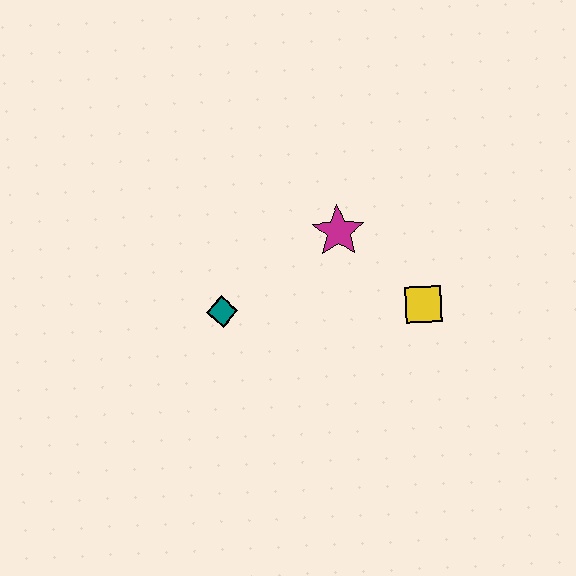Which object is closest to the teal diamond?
The magenta star is closest to the teal diamond.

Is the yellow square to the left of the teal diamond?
No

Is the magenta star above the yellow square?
Yes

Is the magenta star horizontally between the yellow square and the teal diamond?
Yes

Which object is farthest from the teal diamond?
The yellow square is farthest from the teal diamond.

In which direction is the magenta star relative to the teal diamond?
The magenta star is to the right of the teal diamond.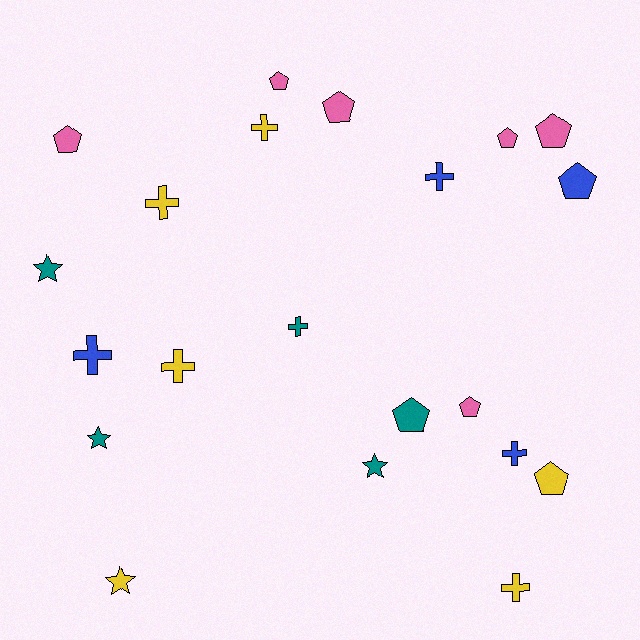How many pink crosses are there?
There are no pink crosses.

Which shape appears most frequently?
Pentagon, with 9 objects.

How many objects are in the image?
There are 21 objects.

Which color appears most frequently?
Pink, with 6 objects.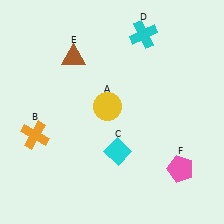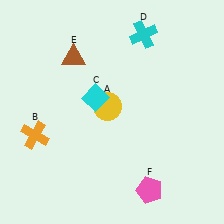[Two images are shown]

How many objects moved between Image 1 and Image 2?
2 objects moved between the two images.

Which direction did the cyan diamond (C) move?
The cyan diamond (C) moved up.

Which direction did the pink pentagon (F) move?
The pink pentagon (F) moved left.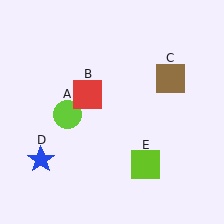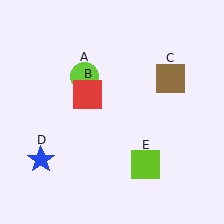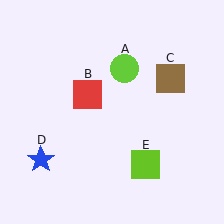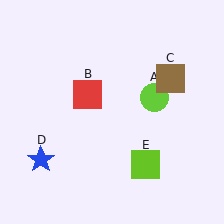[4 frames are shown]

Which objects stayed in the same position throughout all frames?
Red square (object B) and brown square (object C) and blue star (object D) and lime square (object E) remained stationary.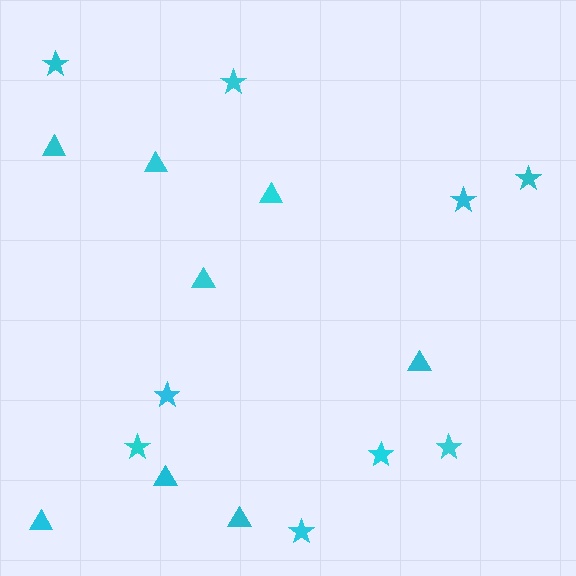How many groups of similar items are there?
There are 2 groups: one group of stars (9) and one group of triangles (8).